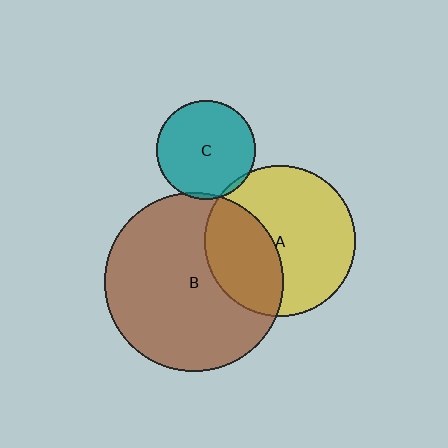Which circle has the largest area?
Circle B (brown).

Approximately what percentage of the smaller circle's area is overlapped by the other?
Approximately 35%.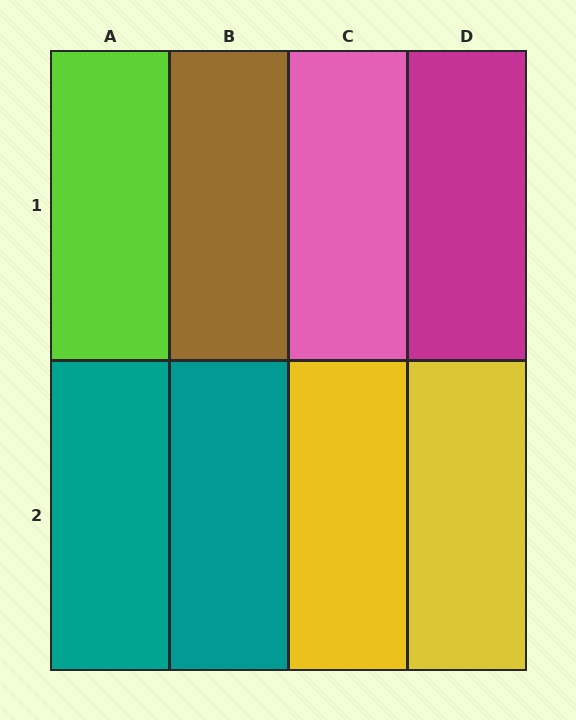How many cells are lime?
1 cell is lime.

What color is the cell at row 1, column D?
Magenta.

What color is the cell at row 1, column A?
Lime.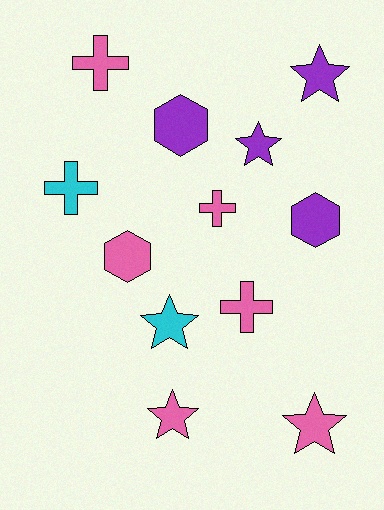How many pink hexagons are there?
There is 1 pink hexagon.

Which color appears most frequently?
Pink, with 6 objects.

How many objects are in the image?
There are 12 objects.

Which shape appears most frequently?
Star, with 5 objects.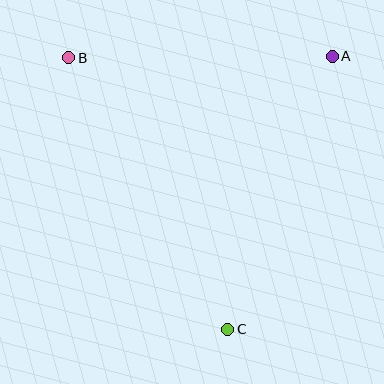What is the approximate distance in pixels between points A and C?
The distance between A and C is approximately 292 pixels.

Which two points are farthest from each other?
Points B and C are farthest from each other.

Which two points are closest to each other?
Points A and B are closest to each other.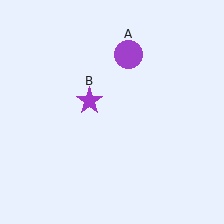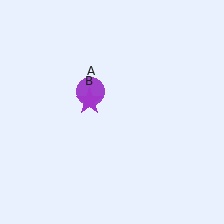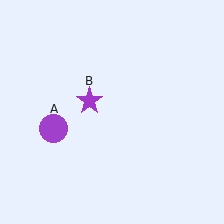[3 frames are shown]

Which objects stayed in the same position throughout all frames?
Purple star (object B) remained stationary.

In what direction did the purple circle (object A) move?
The purple circle (object A) moved down and to the left.